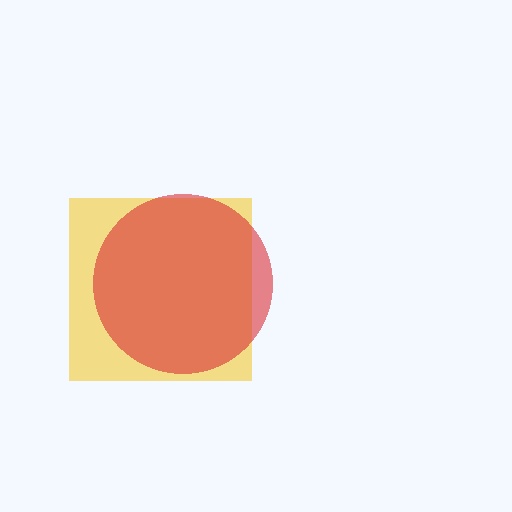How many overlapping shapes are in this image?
There are 2 overlapping shapes in the image.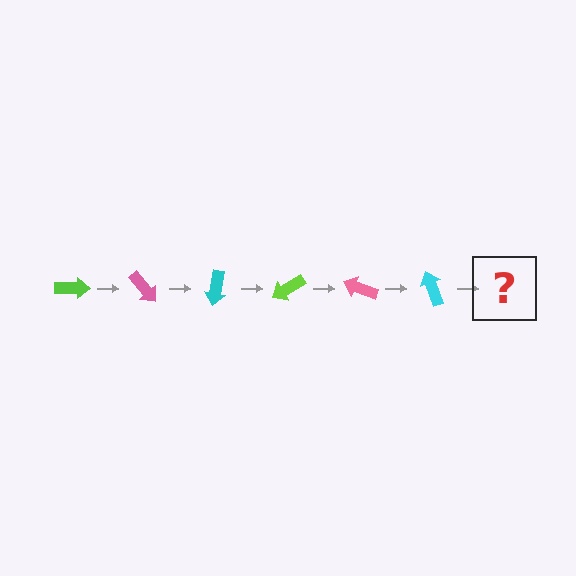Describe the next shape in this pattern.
It should be a lime arrow, rotated 300 degrees from the start.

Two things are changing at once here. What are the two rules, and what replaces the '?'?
The two rules are that it rotates 50 degrees each step and the color cycles through lime, pink, and cyan. The '?' should be a lime arrow, rotated 300 degrees from the start.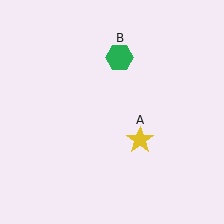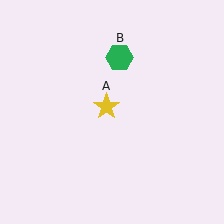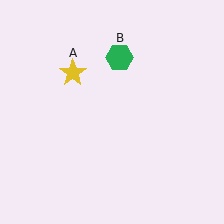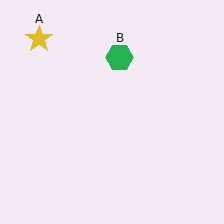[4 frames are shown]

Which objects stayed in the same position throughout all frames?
Green hexagon (object B) remained stationary.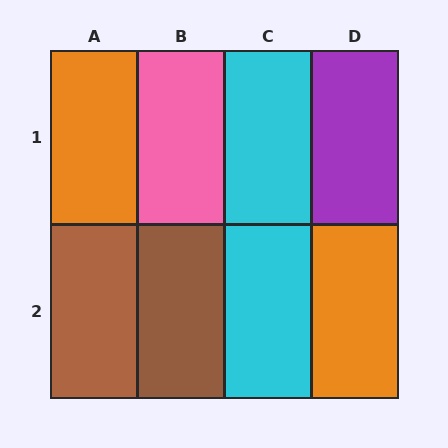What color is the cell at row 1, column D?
Purple.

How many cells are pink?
1 cell is pink.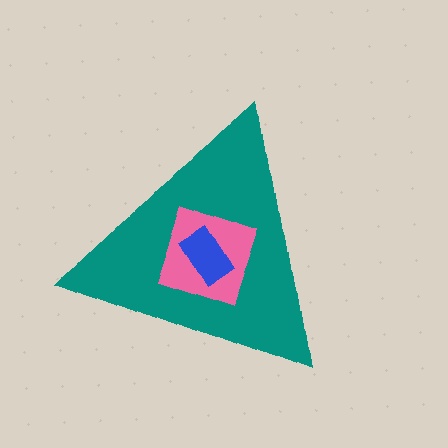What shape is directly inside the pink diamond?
The blue rectangle.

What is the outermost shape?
The teal triangle.